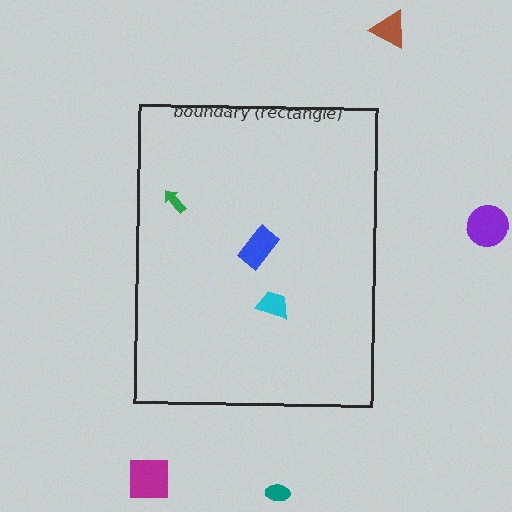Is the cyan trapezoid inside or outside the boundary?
Inside.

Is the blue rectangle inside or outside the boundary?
Inside.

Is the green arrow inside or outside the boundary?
Inside.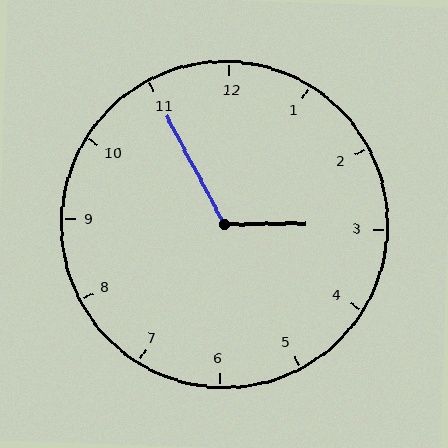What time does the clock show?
2:55.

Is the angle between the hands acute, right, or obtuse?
It is obtuse.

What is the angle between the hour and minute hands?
Approximately 118 degrees.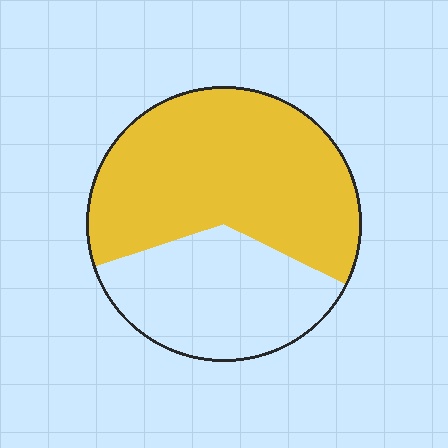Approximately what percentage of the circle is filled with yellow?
Approximately 60%.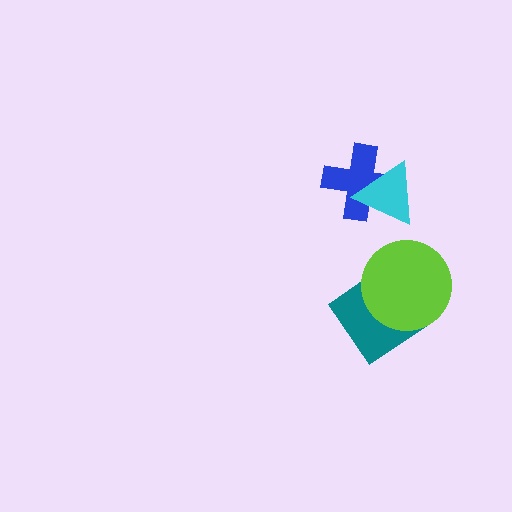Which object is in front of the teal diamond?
The lime circle is in front of the teal diamond.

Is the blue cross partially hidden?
Yes, it is partially covered by another shape.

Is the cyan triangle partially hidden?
No, no other shape covers it.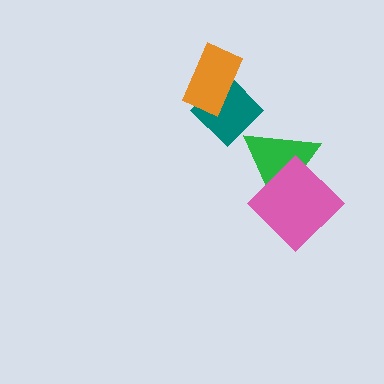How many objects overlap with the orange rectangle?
1 object overlaps with the orange rectangle.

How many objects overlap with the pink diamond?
1 object overlaps with the pink diamond.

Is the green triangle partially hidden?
Yes, it is partially covered by another shape.